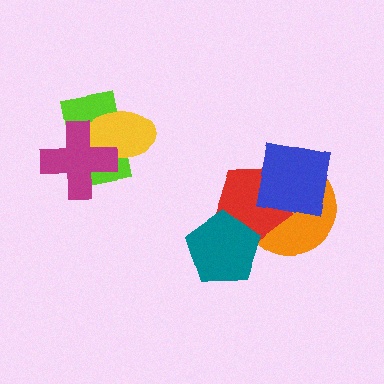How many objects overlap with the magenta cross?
2 objects overlap with the magenta cross.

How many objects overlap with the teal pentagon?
2 objects overlap with the teal pentagon.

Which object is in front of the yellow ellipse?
The magenta cross is in front of the yellow ellipse.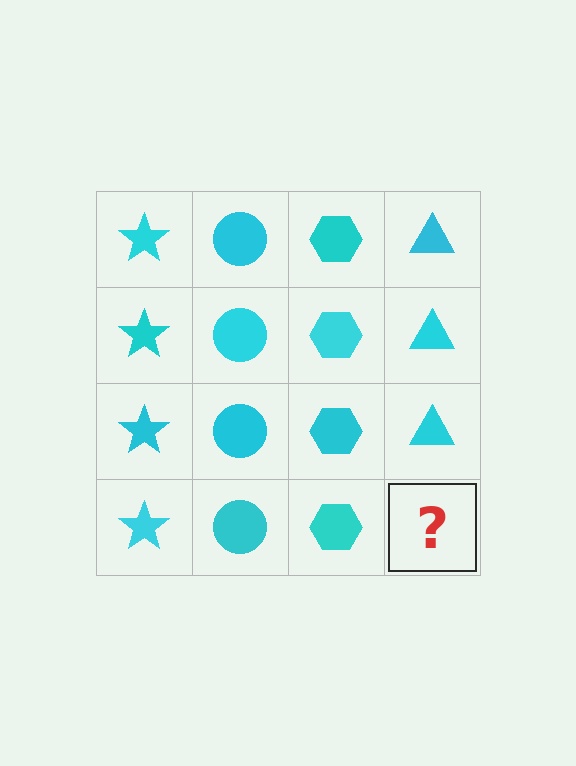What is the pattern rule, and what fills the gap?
The rule is that each column has a consistent shape. The gap should be filled with a cyan triangle.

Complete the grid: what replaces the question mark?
The question mark should be replaced with a cyan triangle.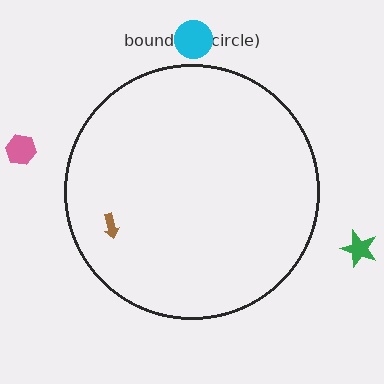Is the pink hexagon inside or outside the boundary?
Outside.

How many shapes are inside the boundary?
1 inside, 3 outside.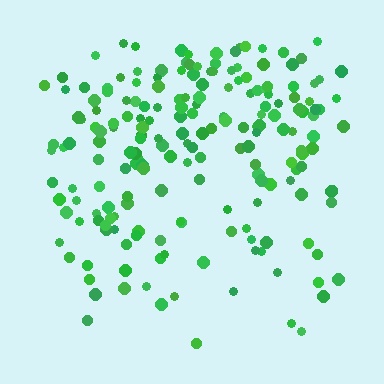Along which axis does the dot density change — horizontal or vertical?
Vertical.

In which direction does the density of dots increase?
From bottom to top, with the top side densest.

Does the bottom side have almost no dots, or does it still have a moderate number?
Still a moderate number, just noticeably fewer than the top.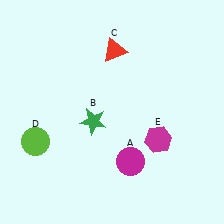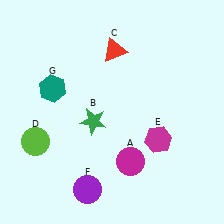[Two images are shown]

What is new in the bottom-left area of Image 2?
A purple circle (F) was added in the bottom-left area of Image 2.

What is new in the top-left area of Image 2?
A teal hexagon (G) was added in the top-left area of Image 2.